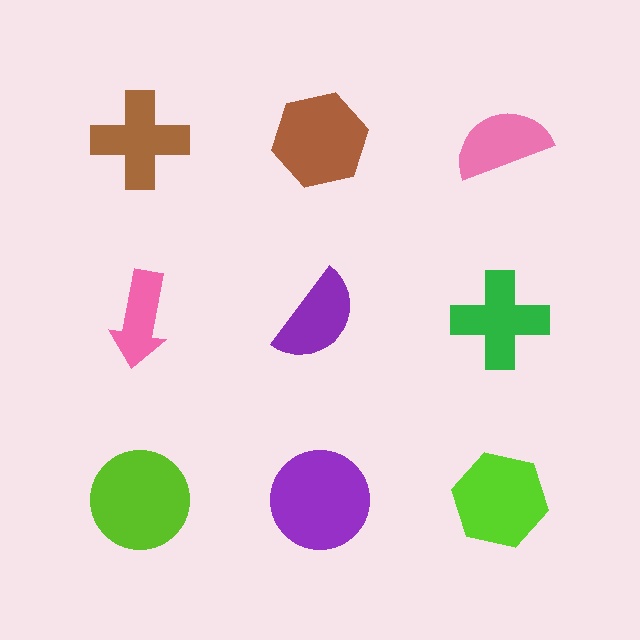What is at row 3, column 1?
A lime circle.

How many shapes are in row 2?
3 shapes.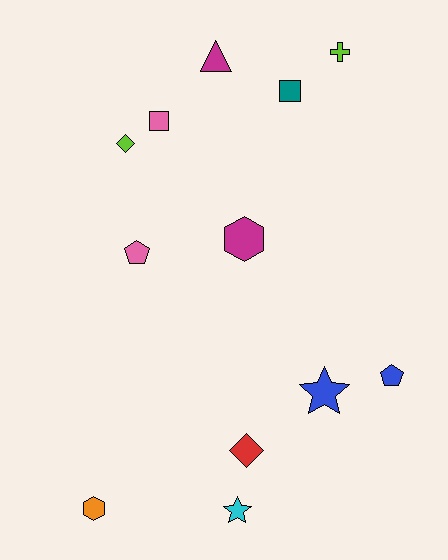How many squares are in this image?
There are 2 squares.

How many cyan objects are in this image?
There is 1 cyan object.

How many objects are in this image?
There are 12 objects.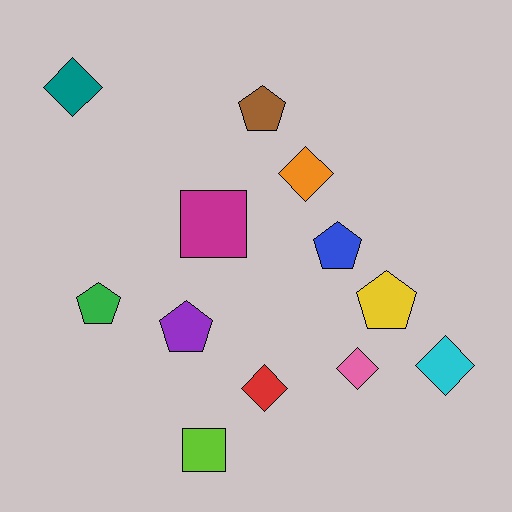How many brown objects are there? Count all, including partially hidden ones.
There is 1 brown object.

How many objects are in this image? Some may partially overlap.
There are 12 objects.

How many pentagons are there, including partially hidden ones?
There are 5 pentagons.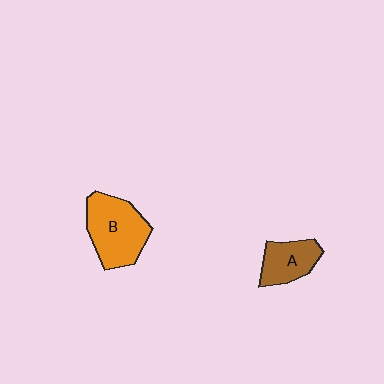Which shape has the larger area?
Shape B (orange).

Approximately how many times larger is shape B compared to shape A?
Approximately 1.6 times.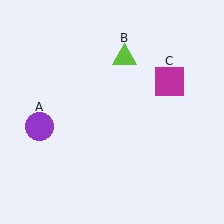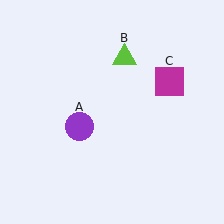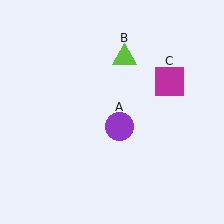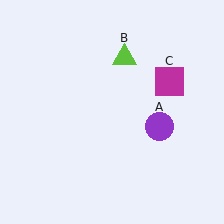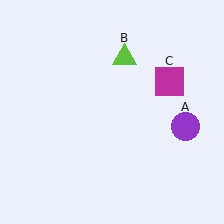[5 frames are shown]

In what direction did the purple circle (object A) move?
The purple circle (object A) moved right.